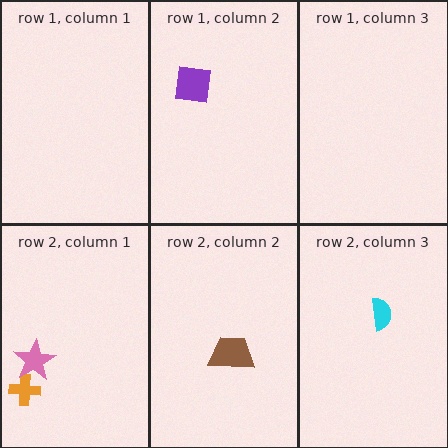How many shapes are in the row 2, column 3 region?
1.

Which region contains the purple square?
The row 1, column 2 region.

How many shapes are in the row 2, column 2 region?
1.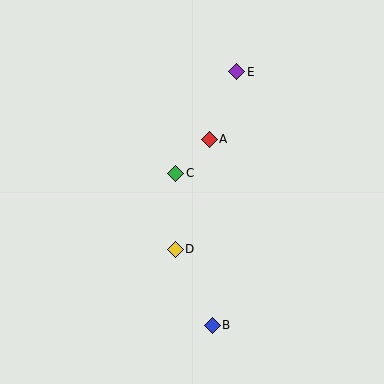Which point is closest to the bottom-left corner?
Point B is closest to the bottom-left corner.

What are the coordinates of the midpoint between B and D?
The midpoint between B and D is at (194, 287).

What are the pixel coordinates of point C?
Point C is at (176, 173).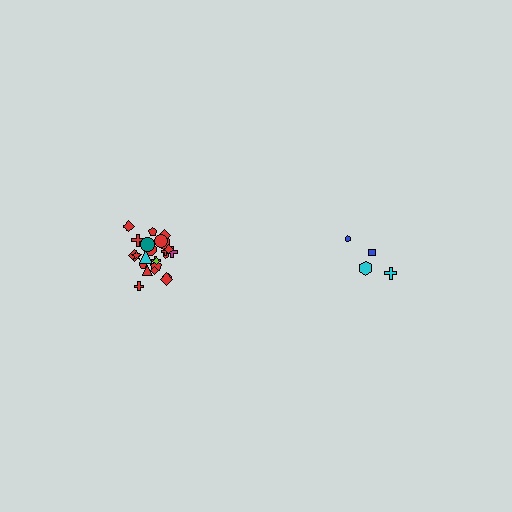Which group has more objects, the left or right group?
The left group.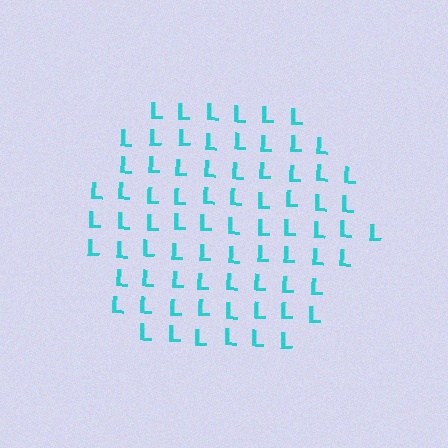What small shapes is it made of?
It is made of small letter L's.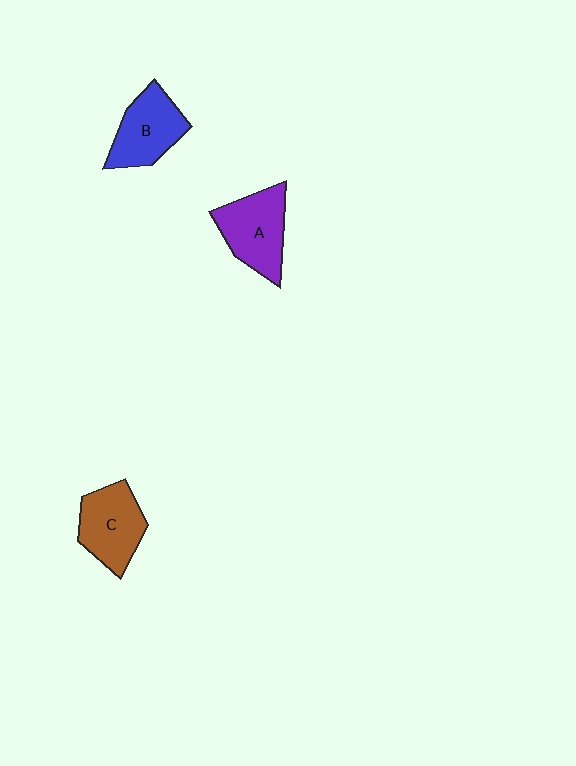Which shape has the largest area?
Shape A (purple).